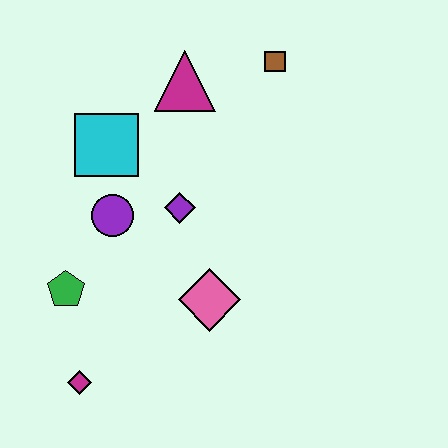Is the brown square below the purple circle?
No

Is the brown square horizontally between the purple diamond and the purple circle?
No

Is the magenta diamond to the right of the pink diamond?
No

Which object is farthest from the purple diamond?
The magenta diamond is farthest from the purple diamond.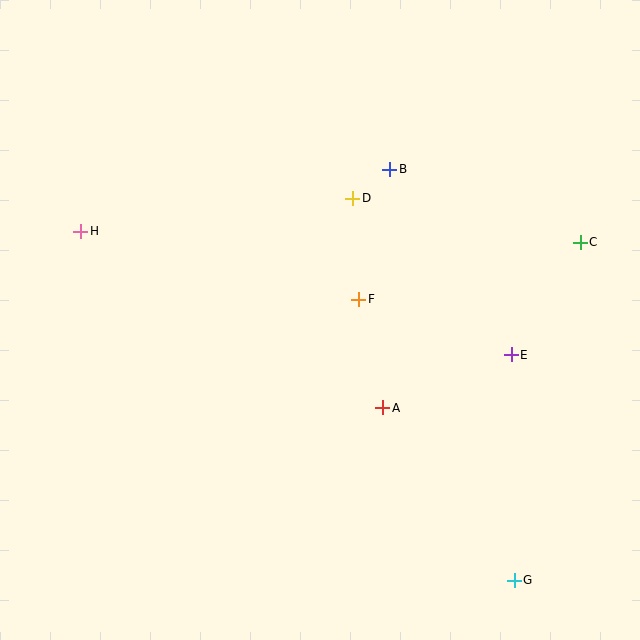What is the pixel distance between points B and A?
The distance between B and A is 238 pixels.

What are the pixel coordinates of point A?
Point A is at (383, 408).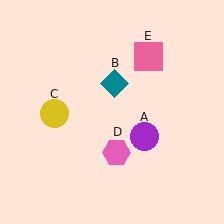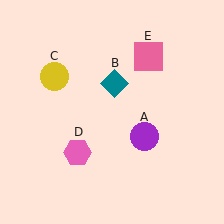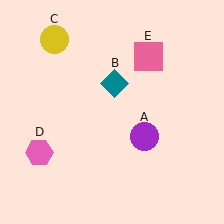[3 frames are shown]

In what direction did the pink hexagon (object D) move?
The pink hexagon (object D) moved left.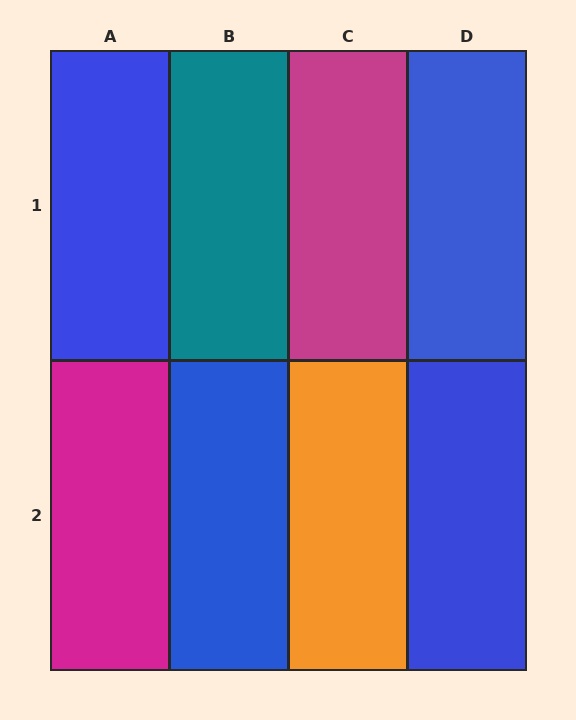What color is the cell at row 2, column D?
Blue.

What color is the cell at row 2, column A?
Magenta.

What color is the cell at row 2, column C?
Orange.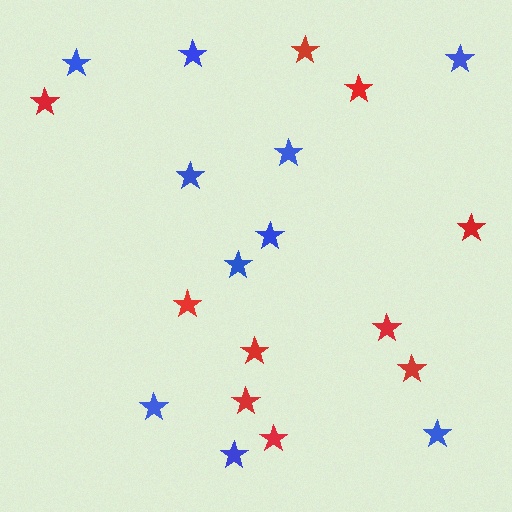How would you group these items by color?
There are 2 groups: one group of red stars (10) and one group of blue stars (10).